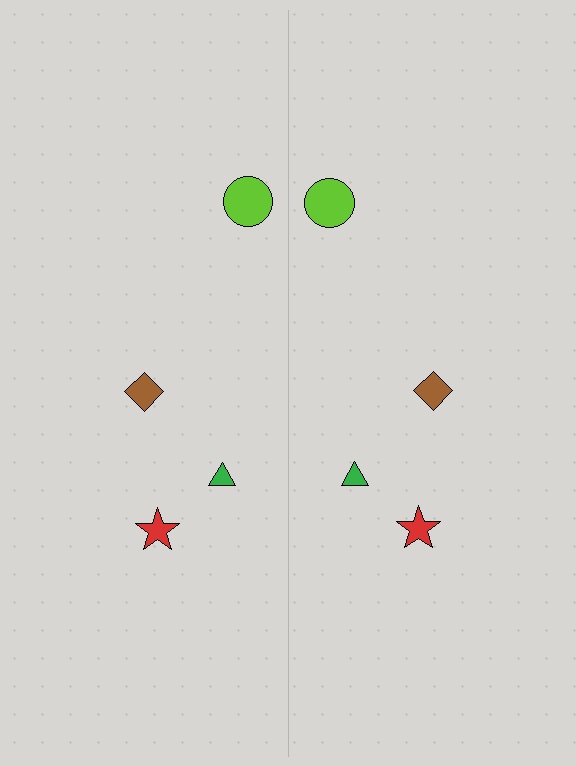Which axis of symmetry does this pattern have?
The pattern has a vertical axis of symmetry running through the center of the image.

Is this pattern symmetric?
Yes, this pattern has bilateral (reflection) symmetry.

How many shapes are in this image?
There are 8 shapes in this image.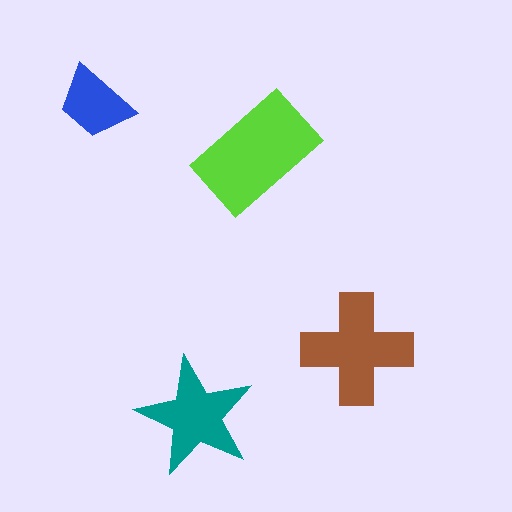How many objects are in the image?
There are 4 objects in the image.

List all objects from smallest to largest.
The blue trapezoid, the teal star, the brown cross, the lime rectangle.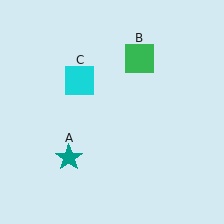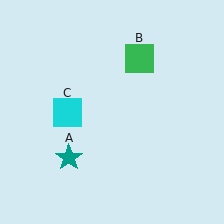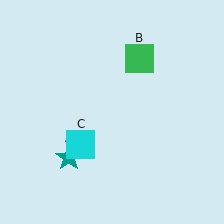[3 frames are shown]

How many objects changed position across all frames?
1 object changed position: cyan square (object C).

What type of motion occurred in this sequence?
The cyan square (object C) rotated counterclockwise around the center of the scene.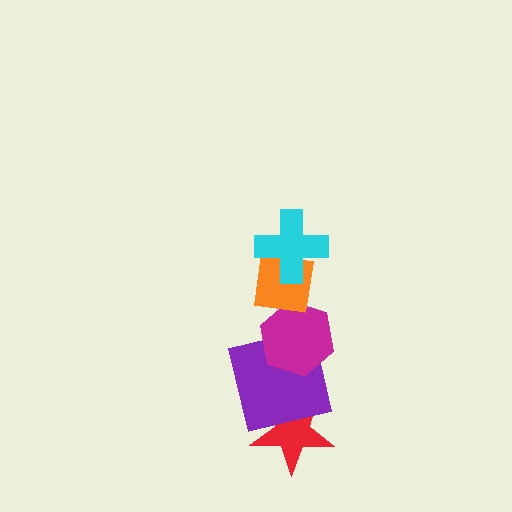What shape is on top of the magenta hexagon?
The orange square is on top of the magenta hexagon.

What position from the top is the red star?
The red star is 5th from the top.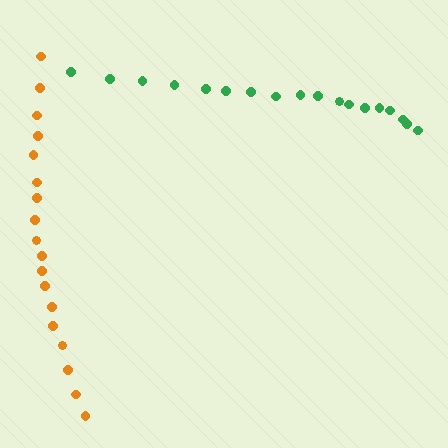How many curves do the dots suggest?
There are 2 distinct paths.